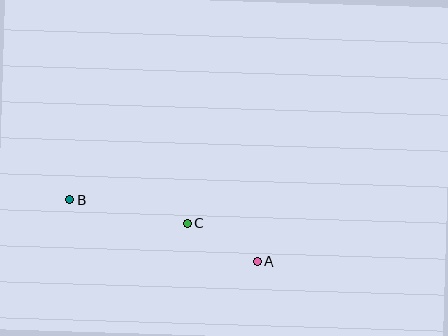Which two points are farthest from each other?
Points A and B are farthest from each other.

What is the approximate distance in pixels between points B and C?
The distance between B and C is approximately 120 pixels.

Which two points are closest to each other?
Points A and C are closest to each other.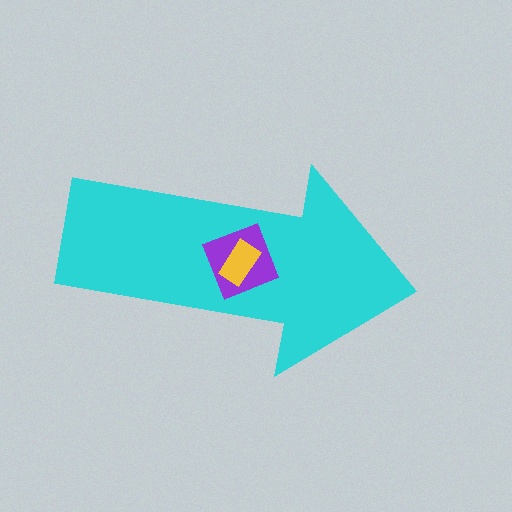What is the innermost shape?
The yellow rectangle.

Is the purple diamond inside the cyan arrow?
Yes.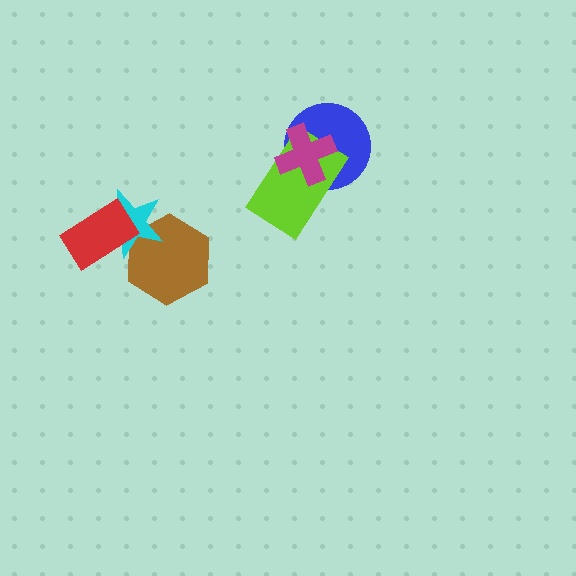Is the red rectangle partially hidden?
No, no other shape covers it.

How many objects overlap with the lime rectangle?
2 objects overlap with the lime rectangle.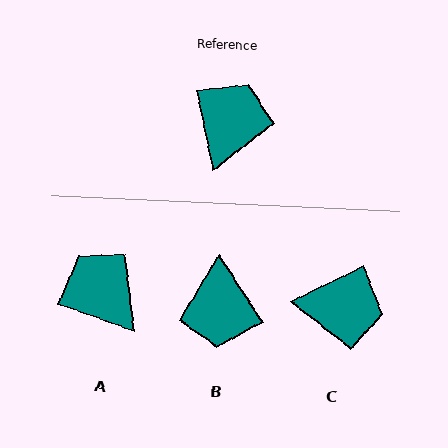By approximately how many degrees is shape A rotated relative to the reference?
Approximately 59 degrees counter-clockwise.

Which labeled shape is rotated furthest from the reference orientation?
B, about 159 degrees away.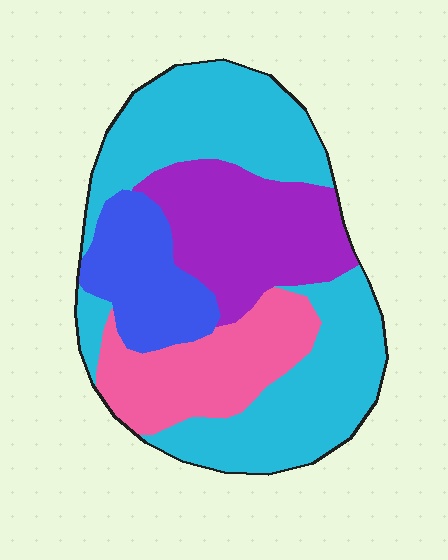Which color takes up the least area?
Blue, at roughly 15%.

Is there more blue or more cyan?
Cyan.